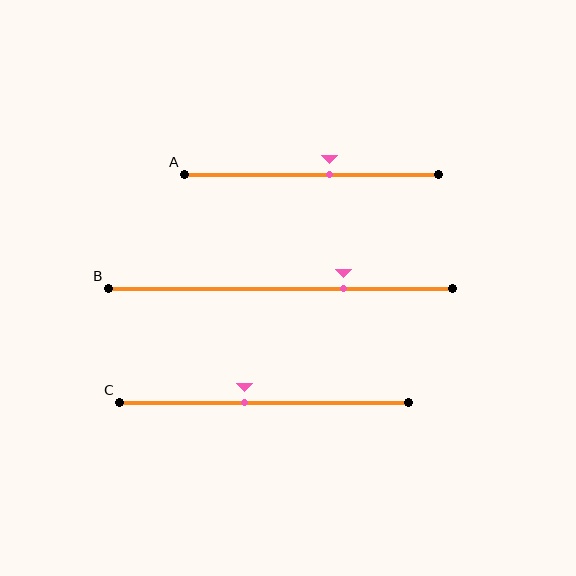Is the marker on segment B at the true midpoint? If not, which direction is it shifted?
No, the marker on segment B is shifted to the right by about 18% of the segment length.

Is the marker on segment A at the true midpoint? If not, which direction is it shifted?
No, the marker on segment A is shifted to the right by about 7% of the segment length.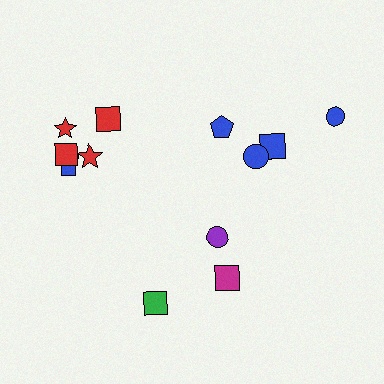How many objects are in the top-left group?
There are 6 objects.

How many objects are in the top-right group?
There are 4 objects.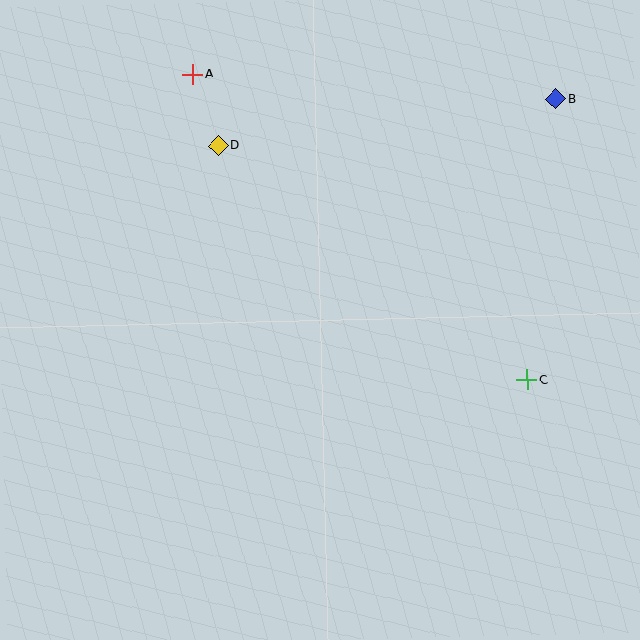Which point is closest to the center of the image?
Point D at (218, 146) is closest to the center.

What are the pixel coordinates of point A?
Point A is at (193, 74).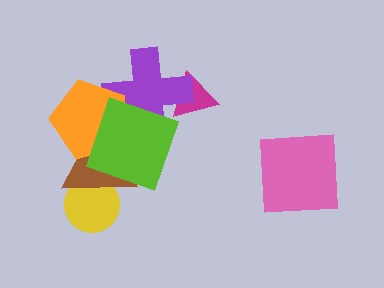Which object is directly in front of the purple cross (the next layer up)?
The orange pentagon is directly in front of the purple cross.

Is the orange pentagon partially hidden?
Yes, it is partially covered by another shape.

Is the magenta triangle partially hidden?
Yes, it is partially covered by another shape.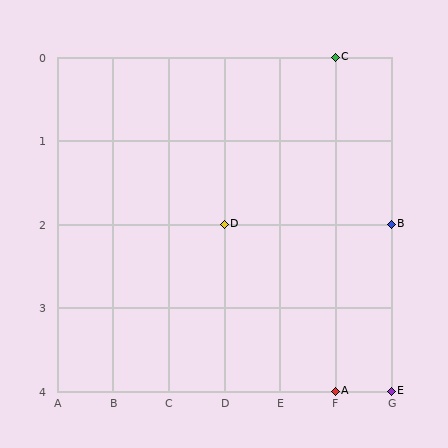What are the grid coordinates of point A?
Point A is at grid coordinates (F, 4).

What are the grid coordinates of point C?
Point C is at grid coordinates (F, 0).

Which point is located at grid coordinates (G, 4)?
Point E is at (G, 4).